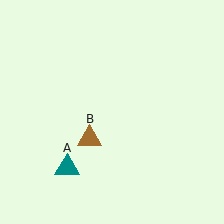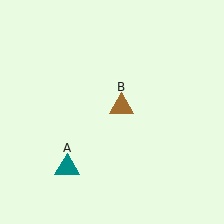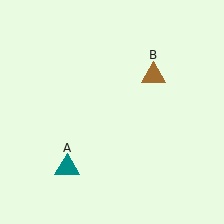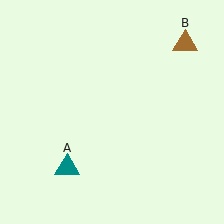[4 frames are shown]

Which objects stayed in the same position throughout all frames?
Teal triangle (object A) remained stationary.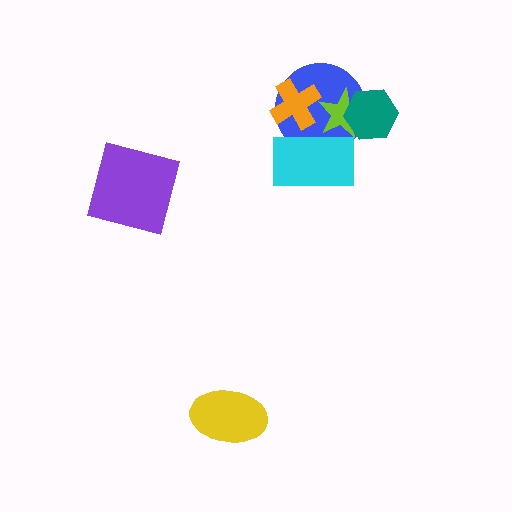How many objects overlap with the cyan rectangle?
2 objects overlap with the cyan rectangle.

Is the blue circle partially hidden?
Yes, it is partially covered by another shape.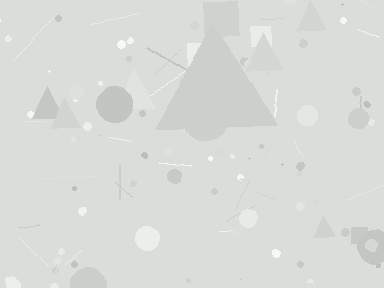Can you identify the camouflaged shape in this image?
The camouflaged shape is a triangle.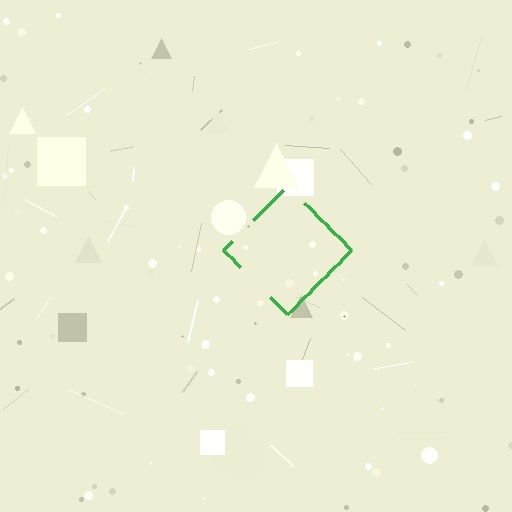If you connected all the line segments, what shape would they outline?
They would outline a diamond.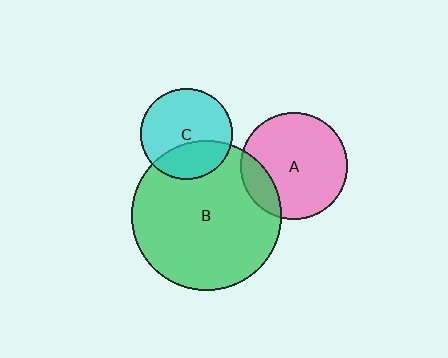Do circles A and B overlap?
Yes.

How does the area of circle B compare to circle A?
Approximately 2.0 times.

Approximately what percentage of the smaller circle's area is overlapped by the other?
Approximately 15%.